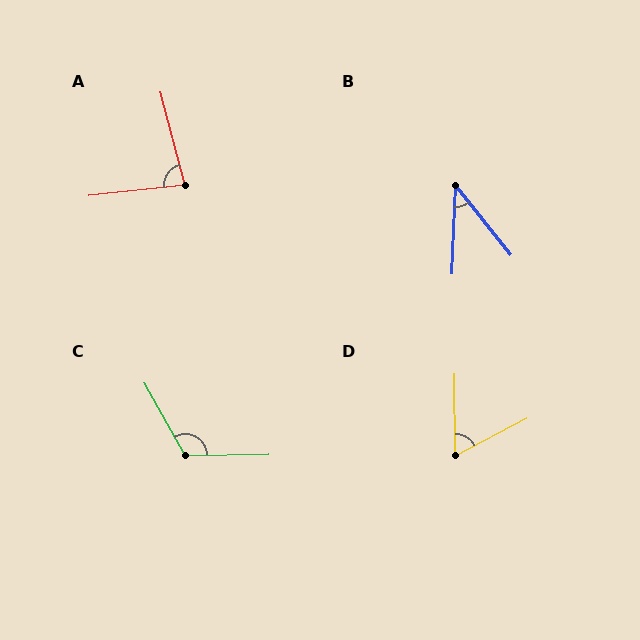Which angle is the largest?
C, at approximately 118 degrees.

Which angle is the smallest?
B, at approximately 41 degrees.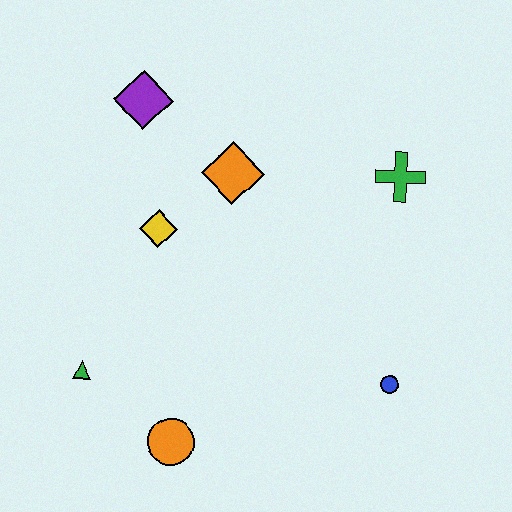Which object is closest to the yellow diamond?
The orange diamond is closest to the yellow diamond.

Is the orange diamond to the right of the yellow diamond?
Yes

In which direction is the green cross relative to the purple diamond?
The green cross is to the right of the purple diamond.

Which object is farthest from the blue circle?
The purple diamond is farthest from the blue circle.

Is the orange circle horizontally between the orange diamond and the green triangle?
Yes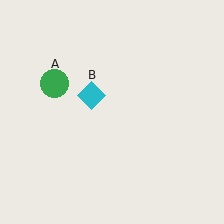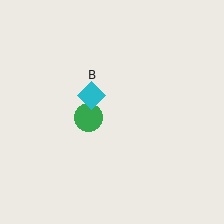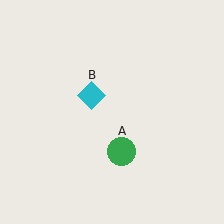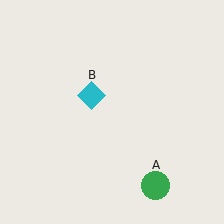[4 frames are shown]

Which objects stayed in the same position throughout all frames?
Cyan diamond (object B) remained stationary.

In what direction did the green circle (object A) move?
The green circle (object A) moved down and to the right.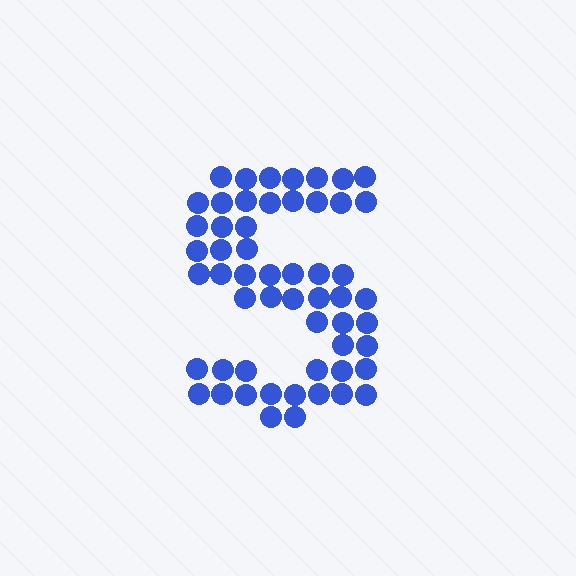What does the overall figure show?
The overall figure shows the letter S.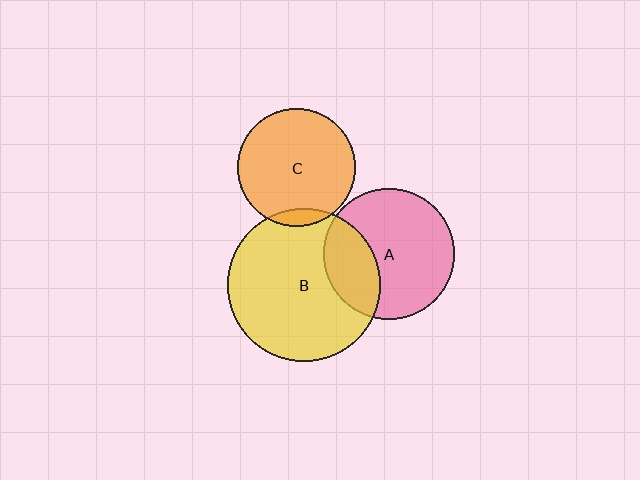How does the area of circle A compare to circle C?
Approximately 1.2 times.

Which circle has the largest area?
Circle B (yellow).